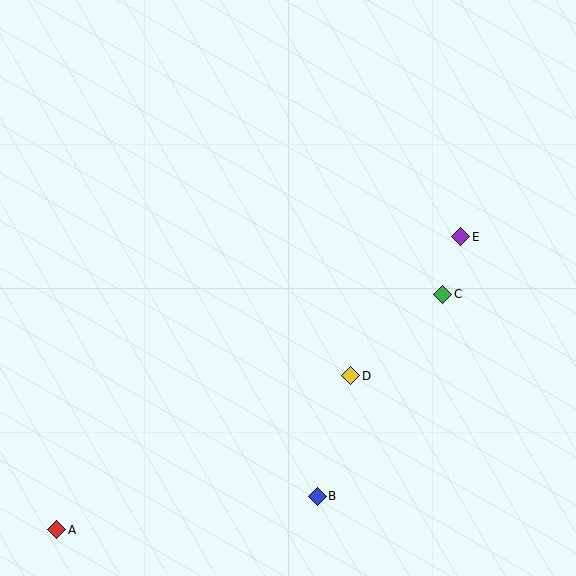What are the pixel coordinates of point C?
Point C is at (443, 294).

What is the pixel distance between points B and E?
The distance between B and E is 296 pixels.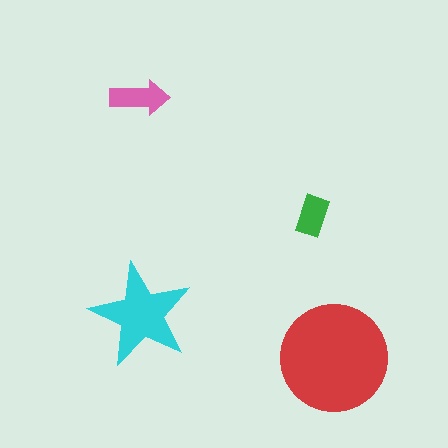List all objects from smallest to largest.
The green rectangle, the pink arrow, the cyan star, the red circle.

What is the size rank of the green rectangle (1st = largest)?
4th.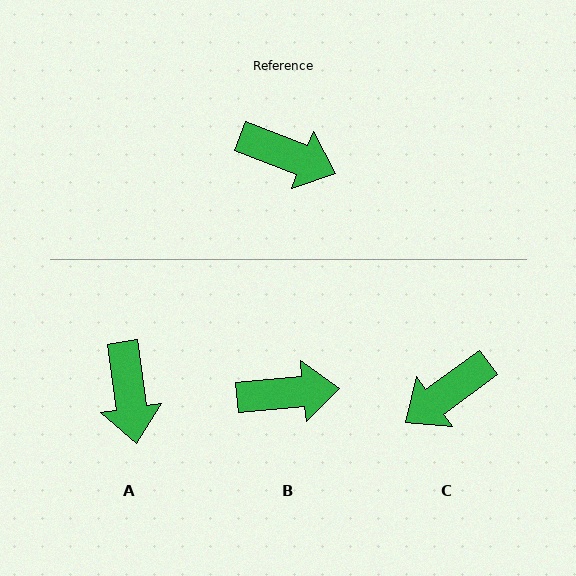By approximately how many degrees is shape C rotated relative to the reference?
Approximately 123 degrees clockwise.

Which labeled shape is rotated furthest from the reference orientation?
C, about 123 degrees away.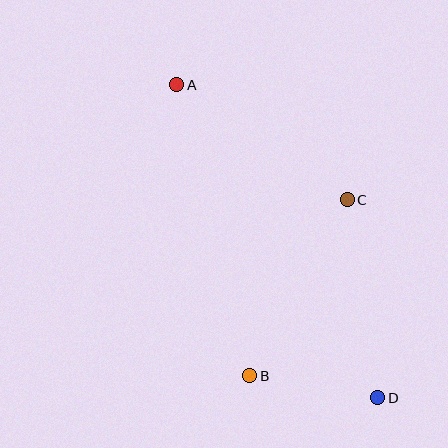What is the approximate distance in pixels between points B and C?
The distance between B and C is approximately 201 pixels.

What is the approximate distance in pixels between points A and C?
The distance between A and C is approximately 206 pixels.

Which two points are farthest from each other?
Points A and D are farthest from each other.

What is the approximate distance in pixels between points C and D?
The distance between C and D is approximately 200 pixels.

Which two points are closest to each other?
Points B and D are closest to each other.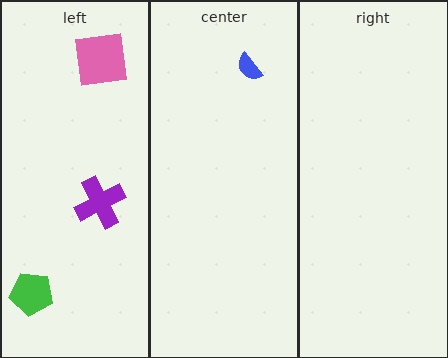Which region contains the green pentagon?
The left region.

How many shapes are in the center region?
1.